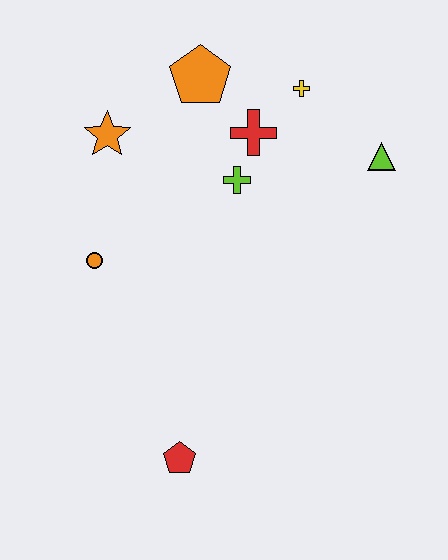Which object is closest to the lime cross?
The red cross is closest to the lime cross.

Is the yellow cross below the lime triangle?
No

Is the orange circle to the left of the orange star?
Yes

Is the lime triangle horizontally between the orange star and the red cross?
No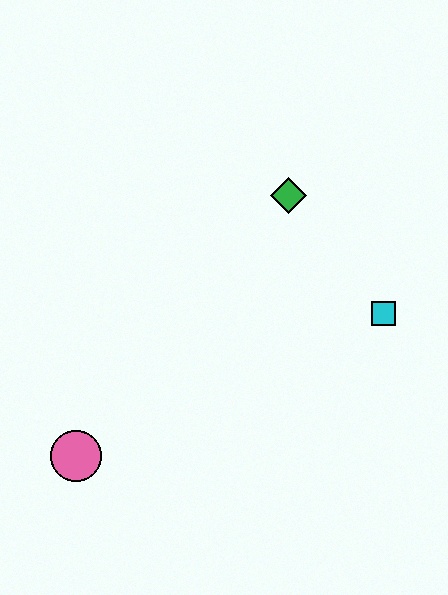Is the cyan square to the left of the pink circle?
No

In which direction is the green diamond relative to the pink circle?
The green diamond is above the pink circle.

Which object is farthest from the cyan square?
The pink circle is farthest from the cyan square.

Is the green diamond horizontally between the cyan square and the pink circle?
Yes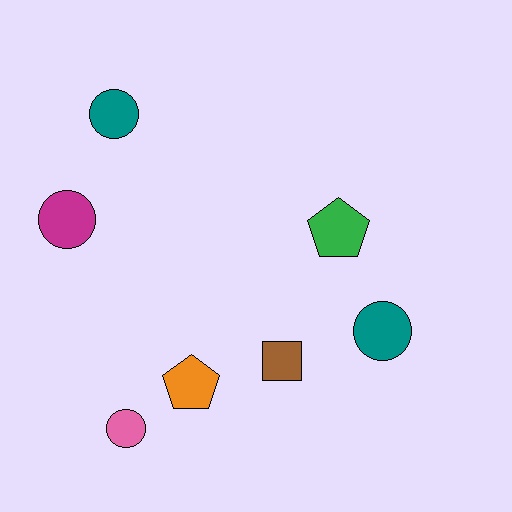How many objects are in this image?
There are 7 objects.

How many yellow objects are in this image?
There are no yellow objects.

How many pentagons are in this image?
There are 2 pentagons.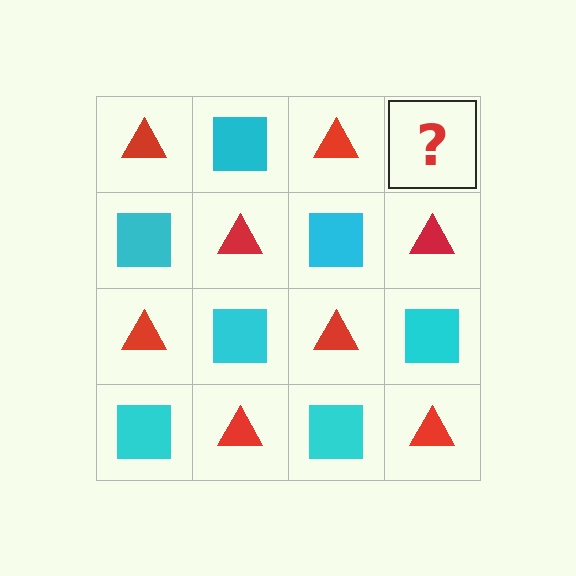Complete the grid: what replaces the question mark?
The question mark should be replaced with a cyan square.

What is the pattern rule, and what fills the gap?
The rule is that it alternates red triangle and cyan square in a checkerboard pattern. The gap should be filled with a cyan square.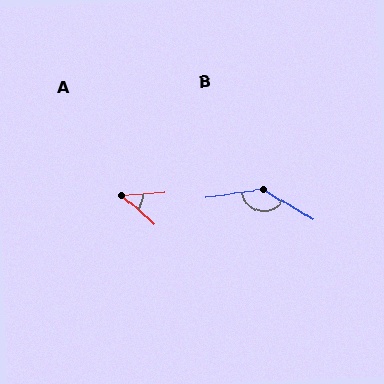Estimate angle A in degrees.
Approximately 45 degrees.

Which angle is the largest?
B, at approximately 141 degrees.